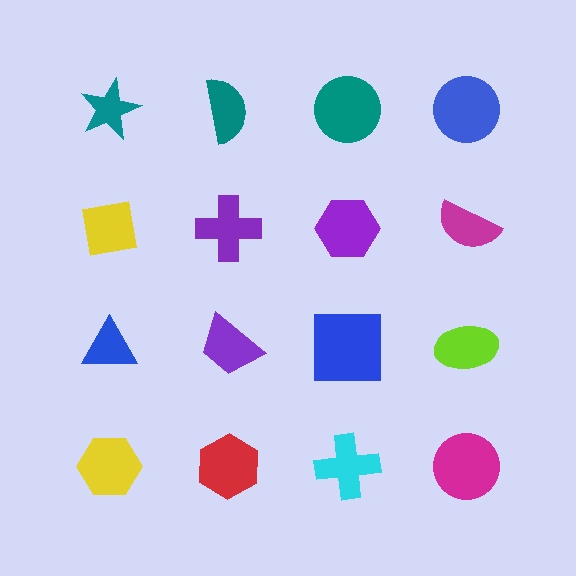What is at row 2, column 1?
A yellow square.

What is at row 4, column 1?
A yellow hexagon.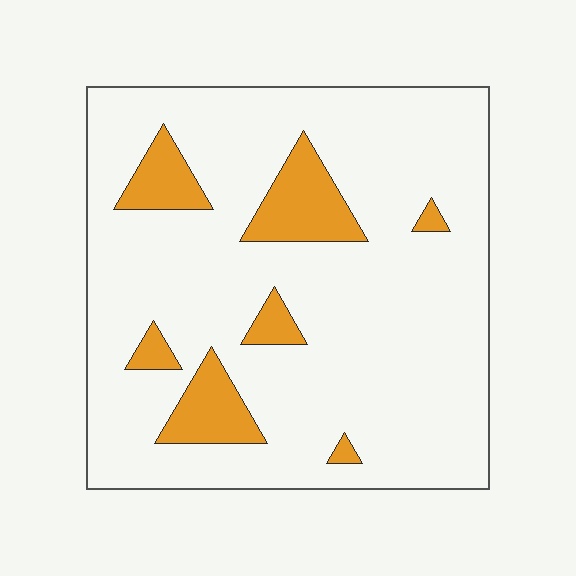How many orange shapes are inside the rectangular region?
7.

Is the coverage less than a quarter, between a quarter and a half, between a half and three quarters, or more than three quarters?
Less than a quarter.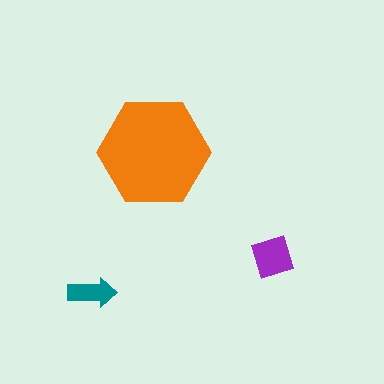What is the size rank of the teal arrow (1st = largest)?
3rd.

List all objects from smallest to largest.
The teal arrow, the purple diamond, the orange hexagon.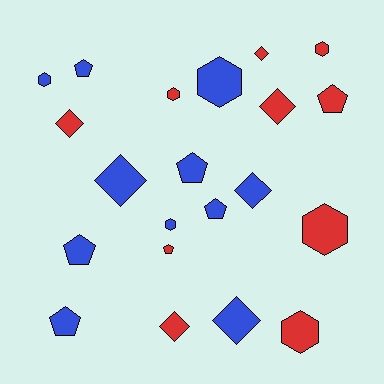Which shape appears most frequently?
Hexagon, with 7 objects.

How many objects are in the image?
There are 21 objects.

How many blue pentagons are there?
There are 5 blue pentagons.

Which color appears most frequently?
Blue, with 11 objects.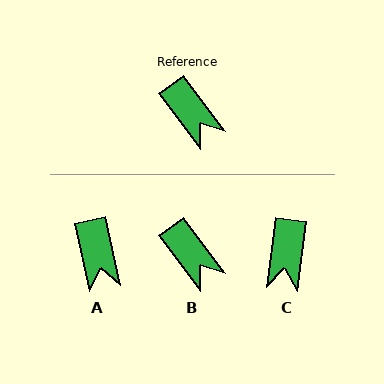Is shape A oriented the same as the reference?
No, it is off by about 24 degrees.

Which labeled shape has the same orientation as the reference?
B.